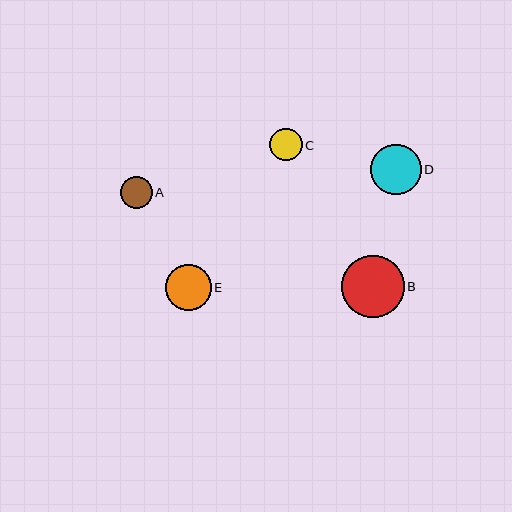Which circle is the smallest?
Circle A is the smallest with a size of approximately 32 pixels.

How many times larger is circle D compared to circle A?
Circle D is approximately 1.6 times the size of circle A.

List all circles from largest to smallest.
From largest to smallest: B, D, E, C, A.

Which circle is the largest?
Circle B is the largest with a size of approximately 63 pixels.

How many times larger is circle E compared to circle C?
Circle E is approximately 1.4 times the size of circle C.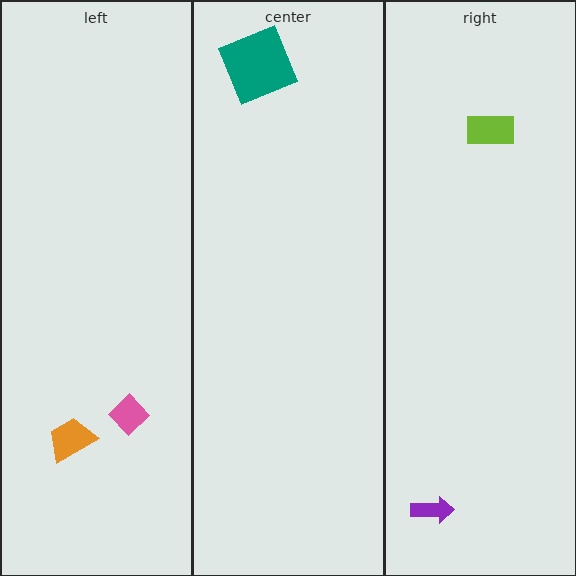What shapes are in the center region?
The teal square.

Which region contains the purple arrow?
The right region.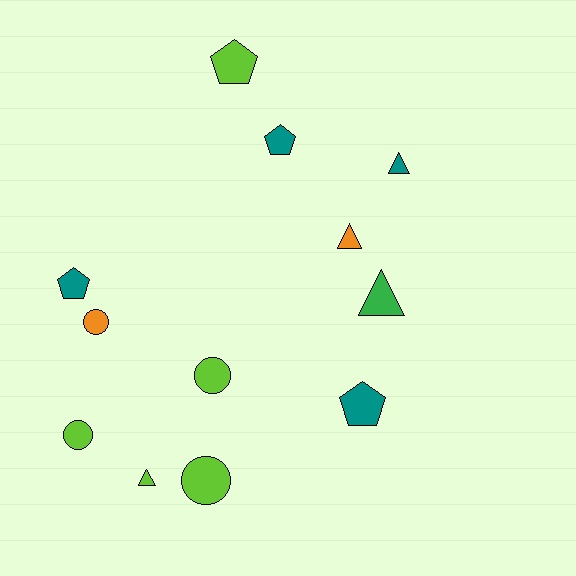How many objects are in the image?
There are 12 objects.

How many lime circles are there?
There are 3 lime circles.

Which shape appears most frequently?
Triangle, with 4 objects.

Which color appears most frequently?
Lime, with 5 objects.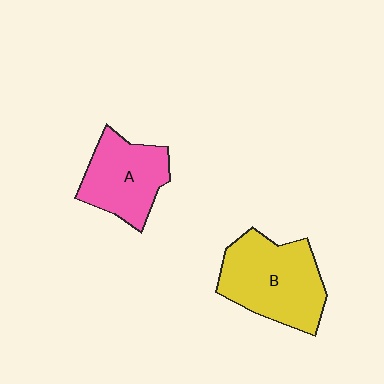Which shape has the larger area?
Shape B (yellow).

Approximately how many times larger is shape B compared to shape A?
Approximately 1.3 times.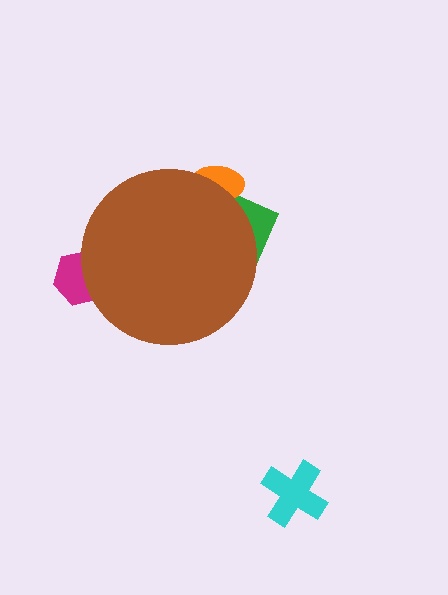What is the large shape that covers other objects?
A brown circle.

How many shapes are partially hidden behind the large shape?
3 shapes are partially hidden.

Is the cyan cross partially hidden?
No, the cyan cross is fully visible.